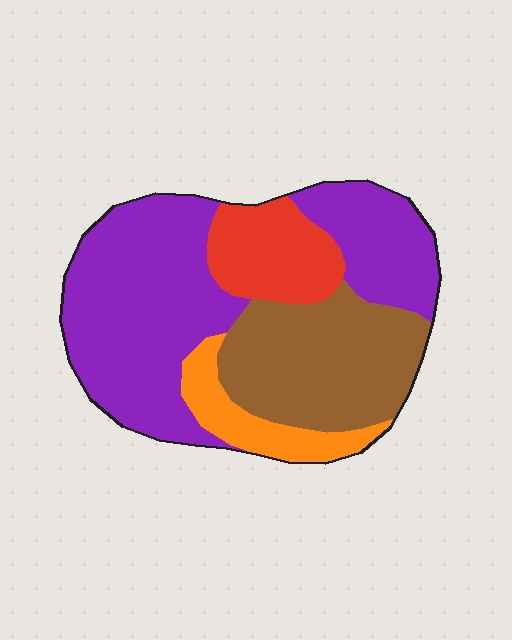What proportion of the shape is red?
Red takes up less than a quarter of the shape.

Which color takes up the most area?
Purple, at roughly 50%.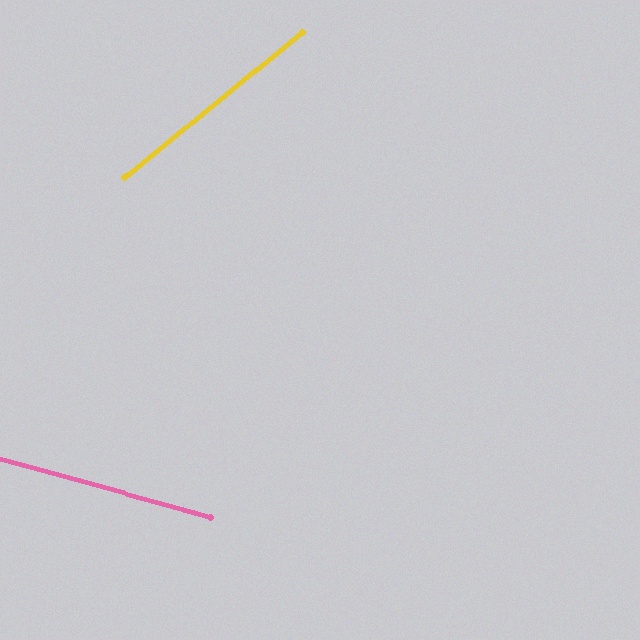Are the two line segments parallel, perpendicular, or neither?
Neither parallel nor perpendicular — they differ by about 55°.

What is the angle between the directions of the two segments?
Approximately 55 degrees.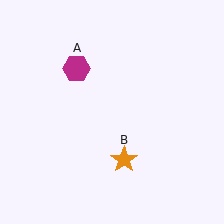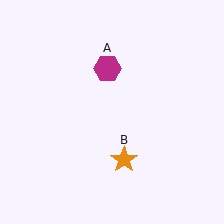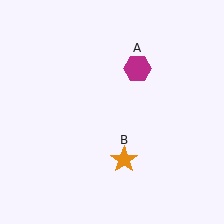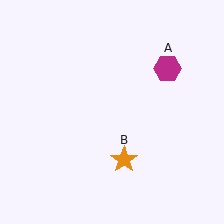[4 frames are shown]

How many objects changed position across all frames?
1 object changed position: magenta hexagon (object A).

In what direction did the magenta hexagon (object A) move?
The magenta hexagon (object A) moved right.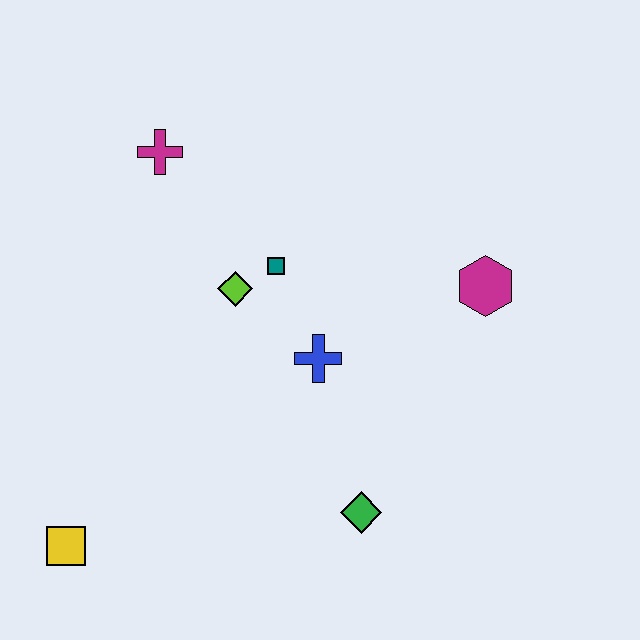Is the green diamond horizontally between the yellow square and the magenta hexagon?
Yes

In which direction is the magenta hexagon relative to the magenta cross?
The magenta hexagon is to the right of the magenta cross.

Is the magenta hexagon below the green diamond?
No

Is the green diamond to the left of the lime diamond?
No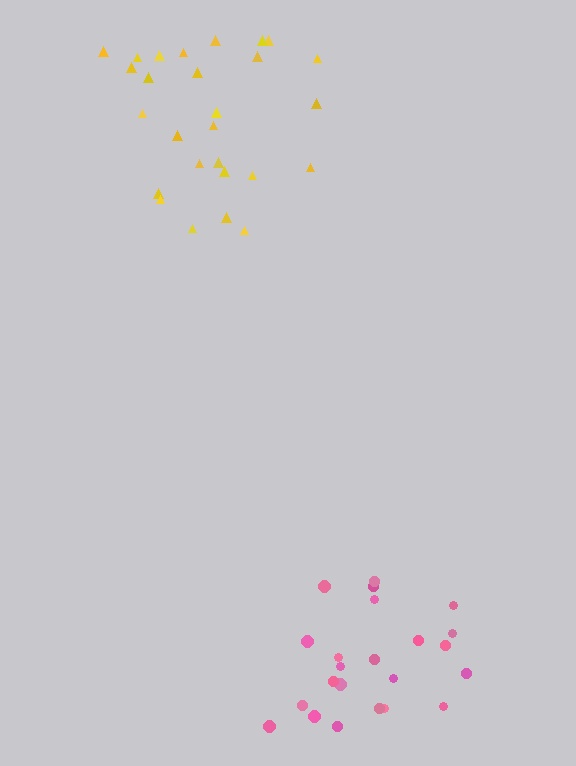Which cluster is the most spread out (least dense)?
Yellow.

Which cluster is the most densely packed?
Pink.